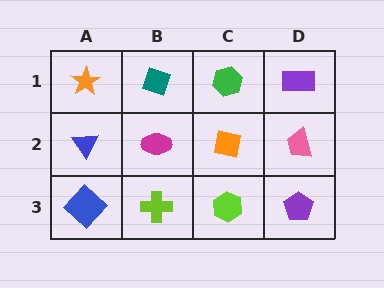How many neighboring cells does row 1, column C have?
3.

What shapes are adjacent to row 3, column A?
A blue triangle (row 2, column A), a lime cross (row 3, column B).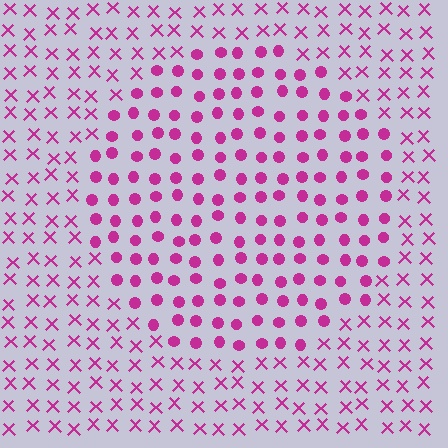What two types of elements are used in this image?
The image uses circles inside the circle region and X marks outside it.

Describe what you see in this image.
The image is filled with small magenta elements arranged in a uniform grid. A circle-shaped region contains circles, while the surrounding area contains X marks. The boundary is defined purely by the change in element shape.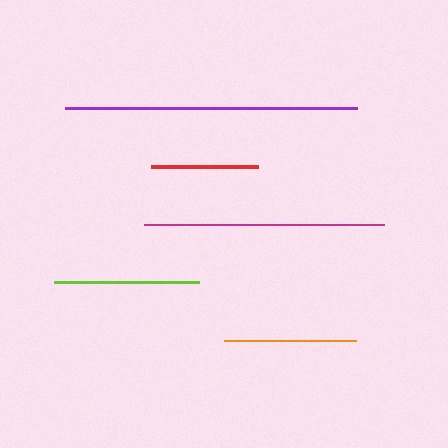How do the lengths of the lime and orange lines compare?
The lime and orange lines are approximately the same length.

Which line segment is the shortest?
The red line is the shortest at approximately 107 pixels.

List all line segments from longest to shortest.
From longest to shortest: purple, magenta, lime, orange, red.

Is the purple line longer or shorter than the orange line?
The purple line is longer than the orange line.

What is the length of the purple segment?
The purple segment is approximately 291 pixels long.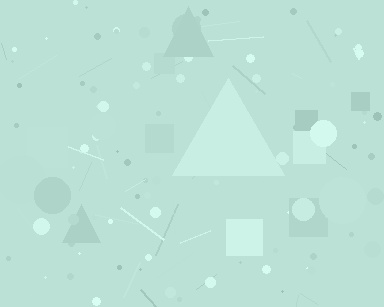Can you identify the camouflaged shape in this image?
The camouflaged shape is a triangle.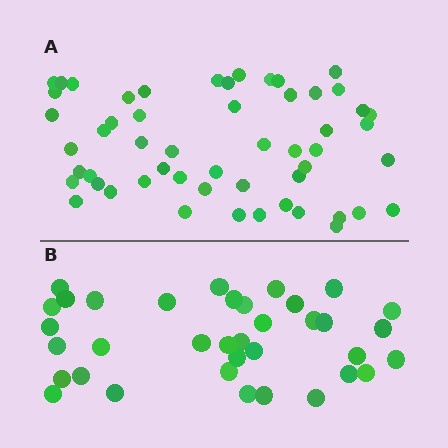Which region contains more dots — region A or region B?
Region A (the top region) has more dots.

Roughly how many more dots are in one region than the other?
Region A has approximately 20 more dots than region B.